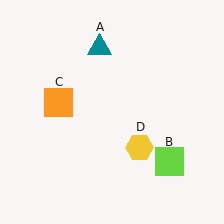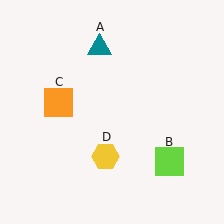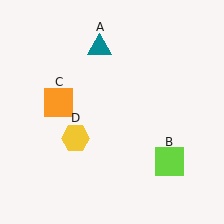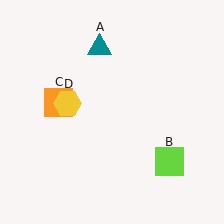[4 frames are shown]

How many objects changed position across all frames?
1 object changed position: yellow hexagon (object D).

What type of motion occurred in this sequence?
The yellow hexagon (object D) rotated clockwise around the center of the scene.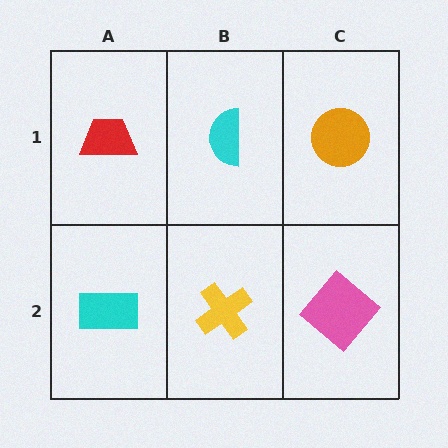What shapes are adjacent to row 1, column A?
A cyan rectangle (row 2, column A), a cyan semicircle (row 1, column B).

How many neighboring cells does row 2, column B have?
3.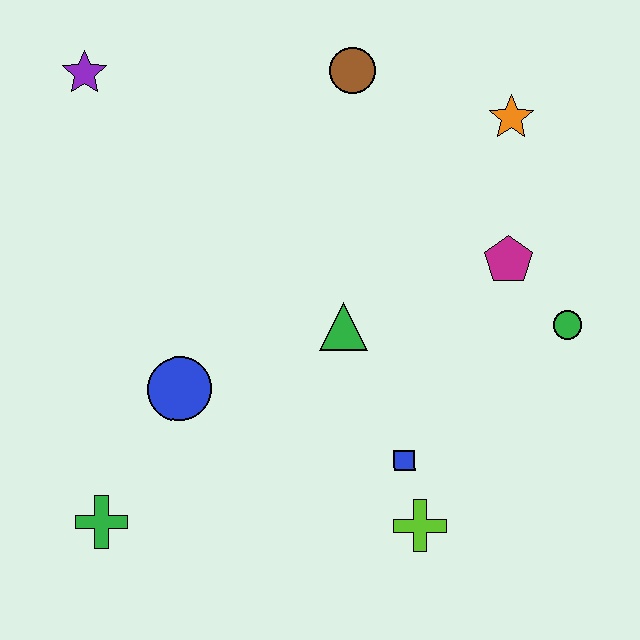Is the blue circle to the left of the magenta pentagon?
Yes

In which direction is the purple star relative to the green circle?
The purple star is to the left of the green circle.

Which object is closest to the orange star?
The magenta pentagon is closest to the orange star.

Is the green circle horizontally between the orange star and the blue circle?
No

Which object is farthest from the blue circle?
The orange star is farthest from the blue circle.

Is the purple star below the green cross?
No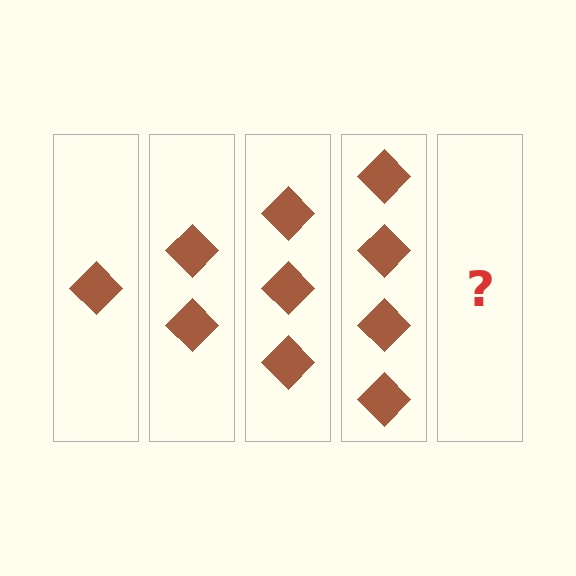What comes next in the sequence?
The next element should be 5 diamonds.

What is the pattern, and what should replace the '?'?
The pattern is that each step adds one more diamond. The '?' should be 5 diamonds.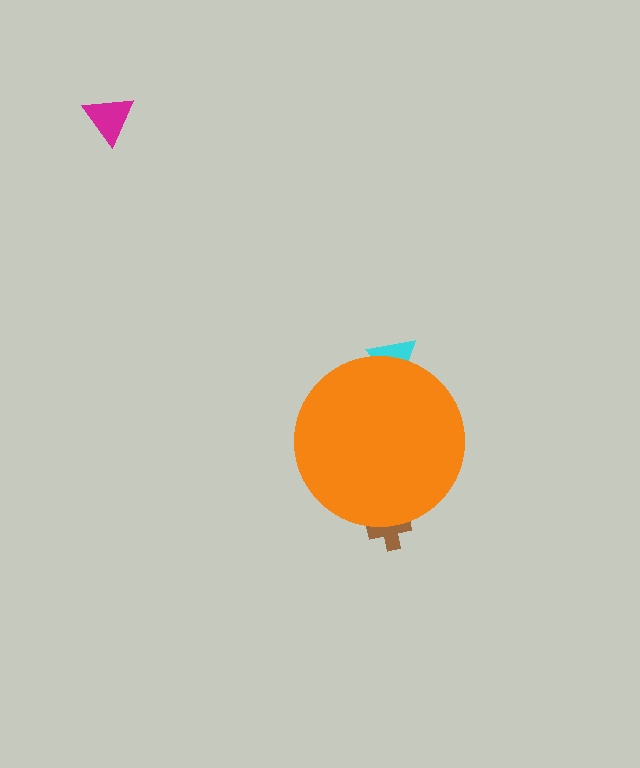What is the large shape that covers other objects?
An orange circle.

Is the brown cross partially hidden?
Yes, the brown cross is partially hidden behind the orange circle.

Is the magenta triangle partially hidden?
No, the magenta triangle is fully visible.